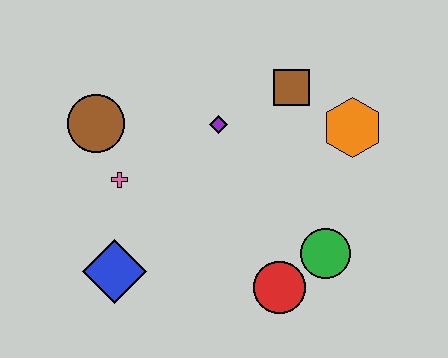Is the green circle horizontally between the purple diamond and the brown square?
No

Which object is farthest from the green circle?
The brown circle is farthest from the green circle.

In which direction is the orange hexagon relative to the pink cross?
The orange hexagon is to the right of the pink cross.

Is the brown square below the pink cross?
No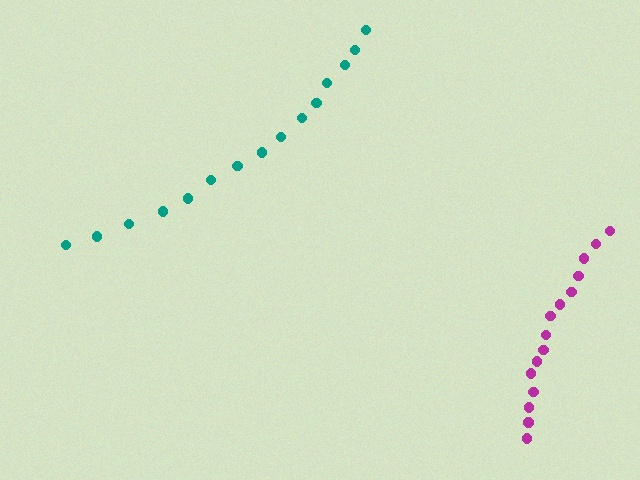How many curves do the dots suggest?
There are 2 distinct paths.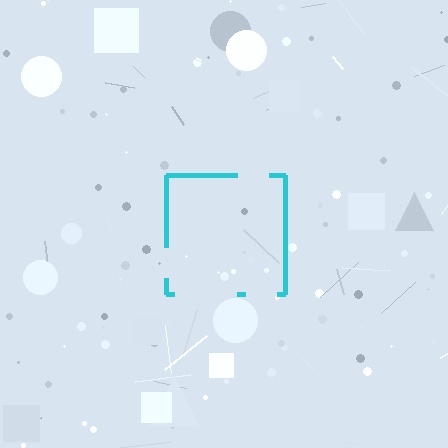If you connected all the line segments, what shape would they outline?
They would outline a square.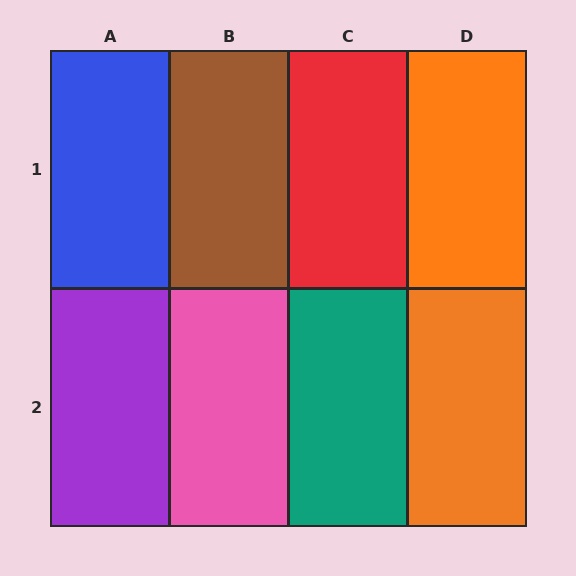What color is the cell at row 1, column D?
Orange.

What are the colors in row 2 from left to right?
Purple, pink, teal, orange.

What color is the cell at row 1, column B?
Brown.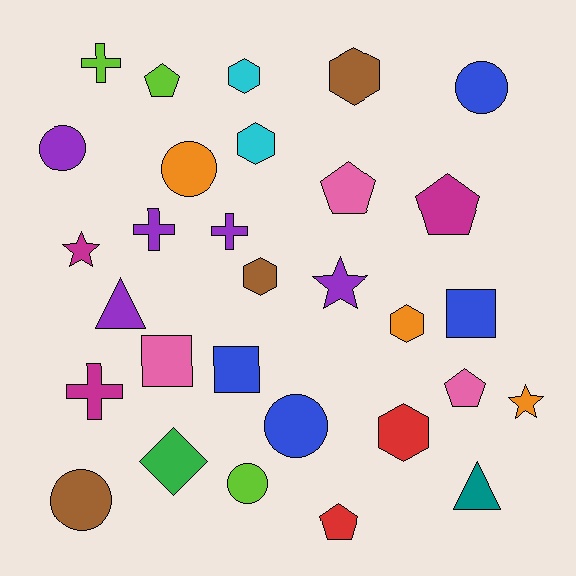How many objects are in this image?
There are 30 objects.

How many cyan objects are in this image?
There are 2 cyan objects.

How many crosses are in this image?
There are 4 crosses.